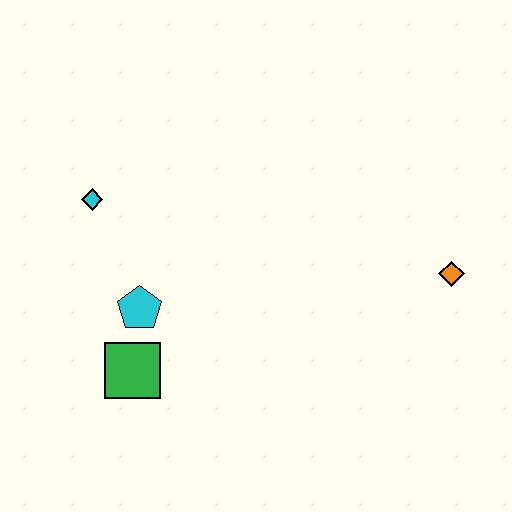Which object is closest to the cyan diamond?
The cyan pentagon is closest to the cyan diamond.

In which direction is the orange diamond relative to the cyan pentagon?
The orange diamond is to the right of the cyan pentagon.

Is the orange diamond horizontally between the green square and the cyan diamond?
No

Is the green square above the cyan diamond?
No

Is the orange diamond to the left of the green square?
No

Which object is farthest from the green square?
The orange diamond is farthest from the green square.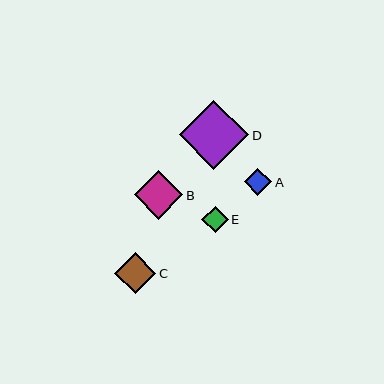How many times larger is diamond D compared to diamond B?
Diamond D is approximately 1.4 times the size of diamond B.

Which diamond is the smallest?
Diamond E is the smallest with a size of approximately 26 pixels.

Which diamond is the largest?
Diamond D is the largest with a size of approximately 69 pixels.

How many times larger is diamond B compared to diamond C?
Diamond B is approximately 1.2 times the size of diamond C.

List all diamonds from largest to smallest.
From largest to smallest: D, B, C, A, E.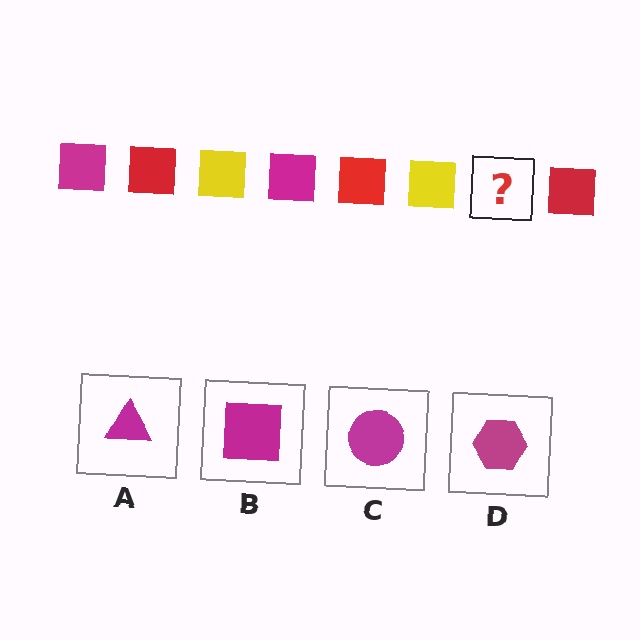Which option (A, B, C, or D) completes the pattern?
B.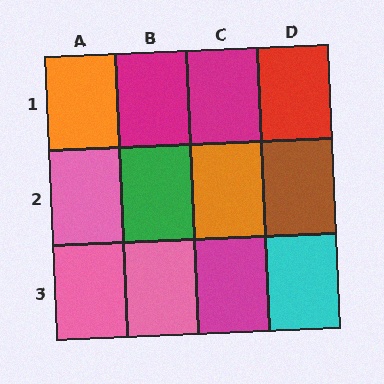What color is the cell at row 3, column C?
Magenta.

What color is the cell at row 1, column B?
Magenta.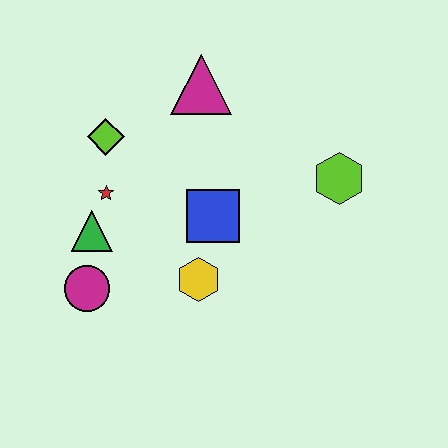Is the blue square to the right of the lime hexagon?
No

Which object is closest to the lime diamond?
The red star is closest to the lime diamond.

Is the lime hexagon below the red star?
No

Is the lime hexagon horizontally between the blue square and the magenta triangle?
No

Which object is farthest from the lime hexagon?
The magenta circle is farthest from the lime hexagon.